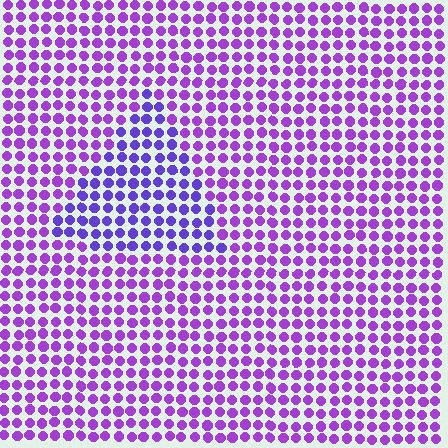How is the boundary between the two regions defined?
The boundary is defined purely by a slight shift in hue (about 26 degrees). Spacing, size, and orientation are identical on both sides.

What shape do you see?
I see a triangle.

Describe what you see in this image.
The image is filled with small purple elements in a uniform arrangement. A triangle-shaped region is visible where the elements are tinted to a slightly different hue, forming a subtle color boundary.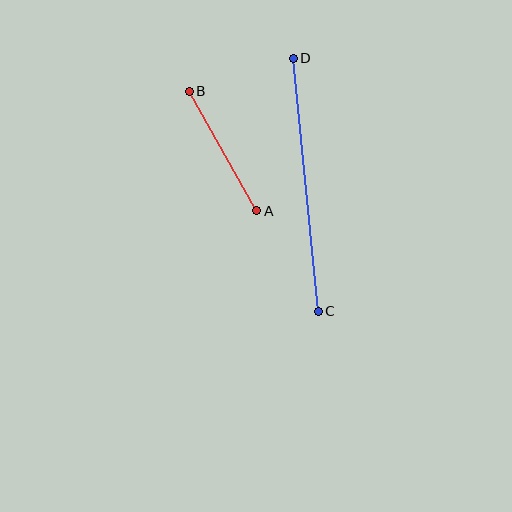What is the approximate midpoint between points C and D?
The midpoint is at approximately (306, 185) pixels.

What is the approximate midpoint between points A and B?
The midpoint is at approximately (223, 151) pixels.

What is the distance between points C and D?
The distance is approximately 255 pixels.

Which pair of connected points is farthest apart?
Points C and D are farthest apart.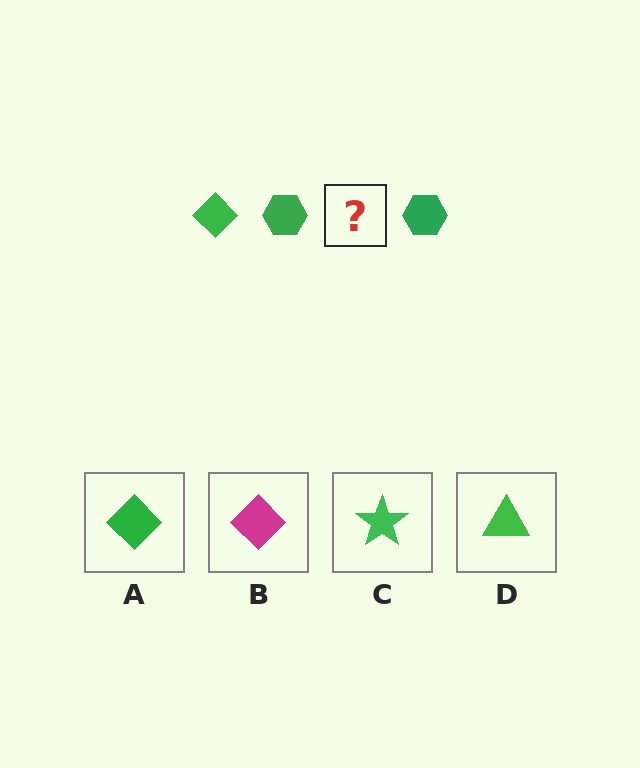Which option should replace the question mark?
Option A.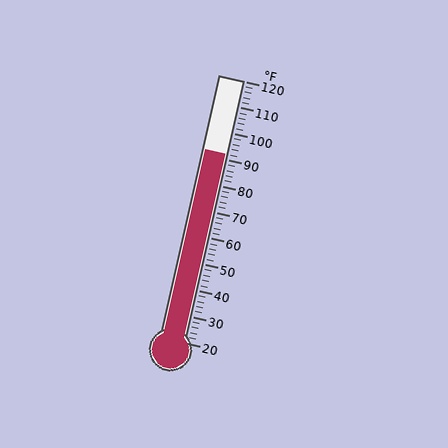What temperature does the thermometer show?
The thermometer shows approximately 92°F.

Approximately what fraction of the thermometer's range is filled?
The thermometer is filled to approximately 70% of its range.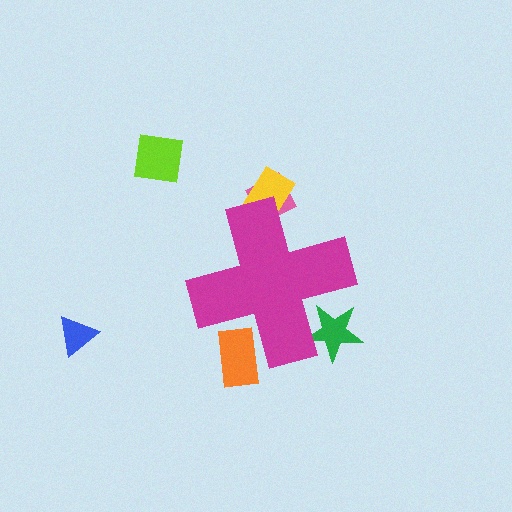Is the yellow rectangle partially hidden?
Yes, the yellow rectangle is partially hidden behind the magenta cross.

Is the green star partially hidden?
Yes, the green star is partially hidden behind the magenta cross.